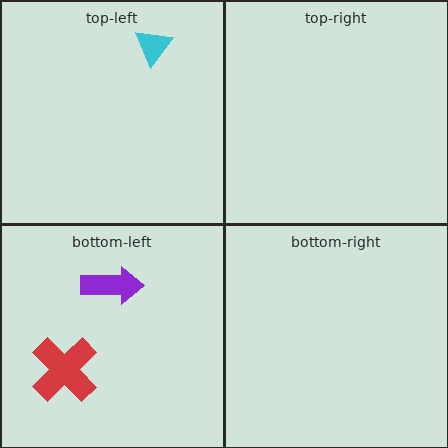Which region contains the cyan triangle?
The top-left region.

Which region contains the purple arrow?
The bottom-left region.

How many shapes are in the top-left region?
1.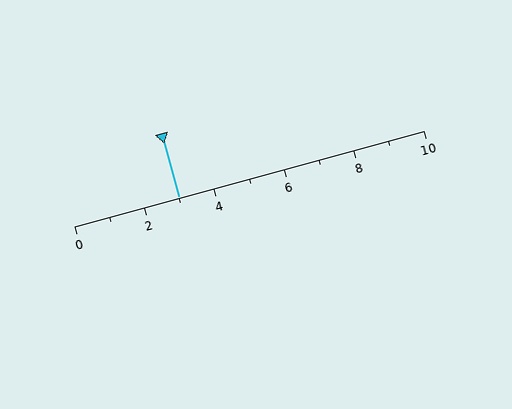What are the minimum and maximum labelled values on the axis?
The axis runs from 0 to 10.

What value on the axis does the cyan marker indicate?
The marker indicates approximately 3.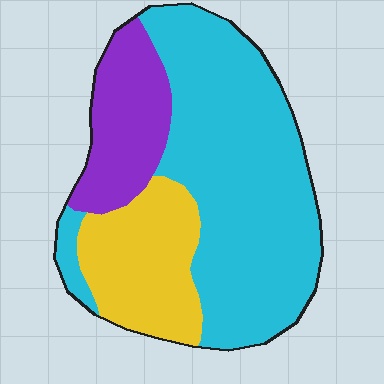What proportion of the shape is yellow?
Yellow takes up less than a quarter of the shape.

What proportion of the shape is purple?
Purple takes up about one sixth (1/6) of the shape.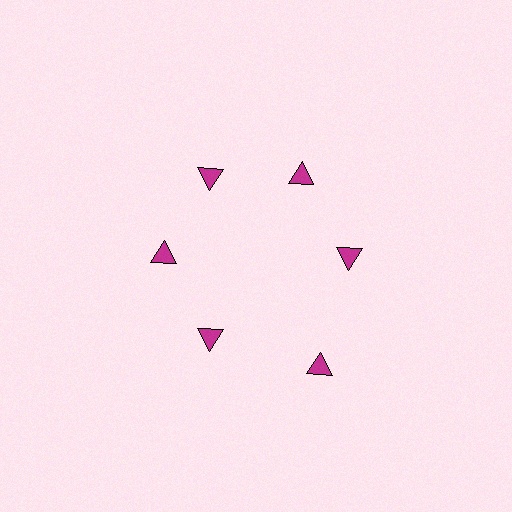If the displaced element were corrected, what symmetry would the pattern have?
It would have 6-fold rotational symmetry — the pattern would map onto itself every 60 degrees.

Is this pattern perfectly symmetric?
No. The 6 magenta triangles are arranged in a ring, but one element near the 5 o'clock position is pushed outward from the center, breaking the 6-fold rotational symmetry.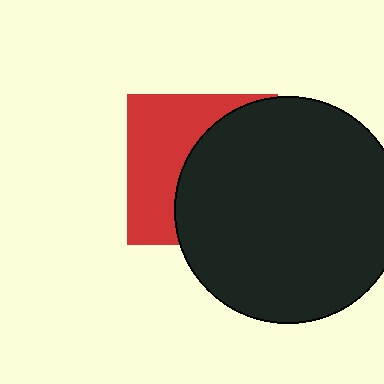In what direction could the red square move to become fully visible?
The red square could move left. That would shift it out from behind the black circle entirely.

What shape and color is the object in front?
The object in front is a black circle.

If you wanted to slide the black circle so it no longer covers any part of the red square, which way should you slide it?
Slide it right — that is the most direct way to separate the two shapes.